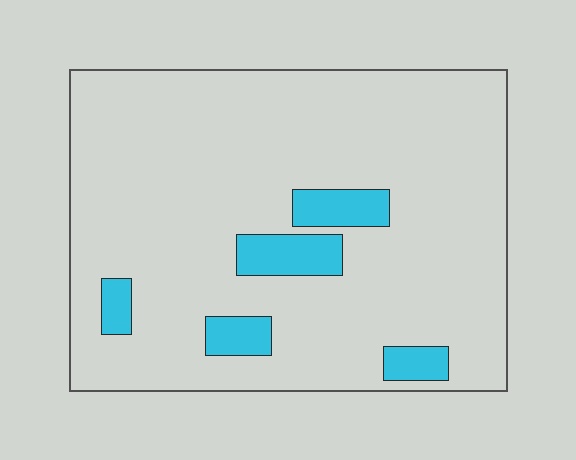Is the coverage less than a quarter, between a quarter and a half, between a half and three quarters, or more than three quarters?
Less than a quarter.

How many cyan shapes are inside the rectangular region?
5.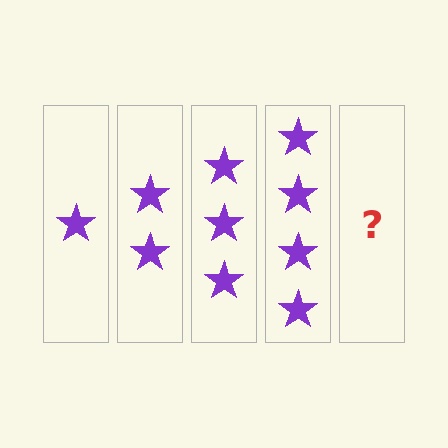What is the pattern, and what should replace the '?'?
The pattern is that each step adds one more star. The '?' should be 5 stars.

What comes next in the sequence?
The next element should be 5 stars.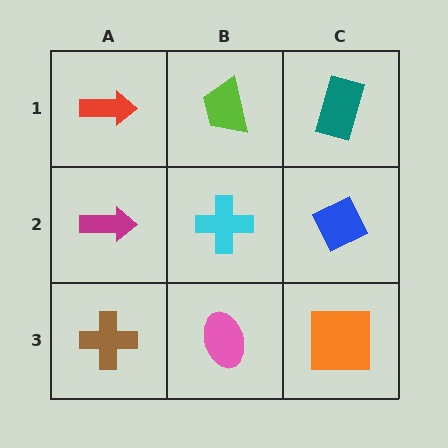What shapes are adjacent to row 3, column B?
A cyan cross (row 2, column B), a brown cross (row 3, column A), an orange square (row 3, column C).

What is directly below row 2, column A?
A brown cross.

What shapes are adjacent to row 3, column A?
A magenta arrow (row 2, column A), a pink ellipse (row 3, column B).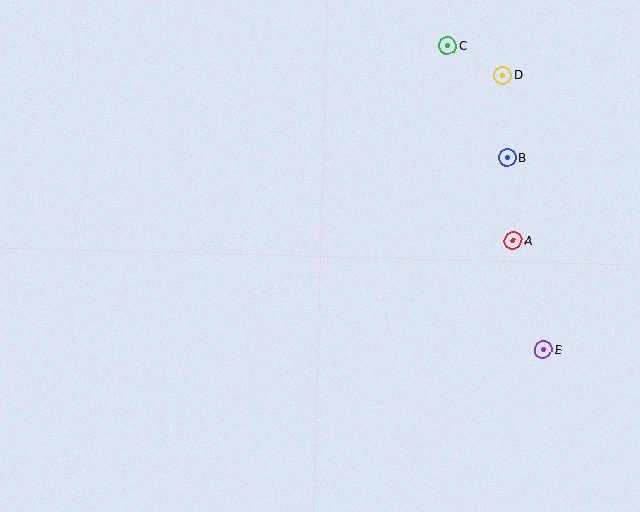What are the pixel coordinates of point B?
Point B is at (507, 158).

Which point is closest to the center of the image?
Point A at (513, 240) is closest to the center.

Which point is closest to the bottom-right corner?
Point E is closest to the bottom-right corner.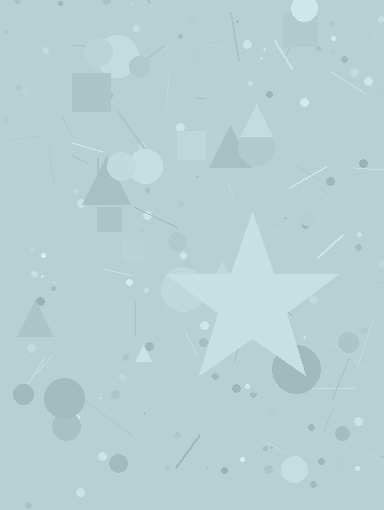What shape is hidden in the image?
A star is hidden in the image.